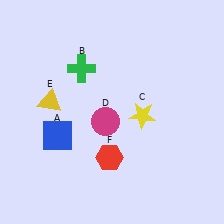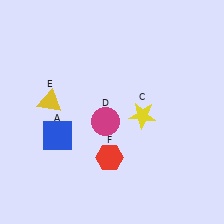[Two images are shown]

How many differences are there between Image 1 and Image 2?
There is 1 difference between the two images.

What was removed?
The green cross (B) was removed in Image 2.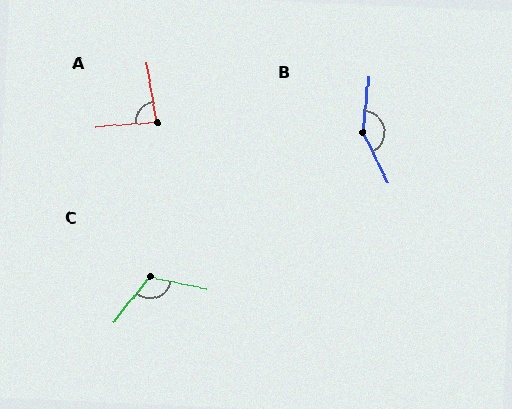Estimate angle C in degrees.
Approximately 118 degrees.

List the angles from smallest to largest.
A (84°), C (118°), B (147°).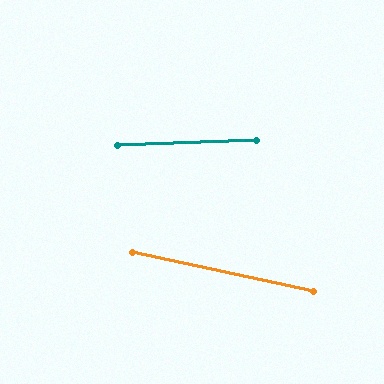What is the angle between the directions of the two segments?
Approximately 14 degrees.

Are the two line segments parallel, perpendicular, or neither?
Neither parallel nor perpendicular — they differ by about 14°.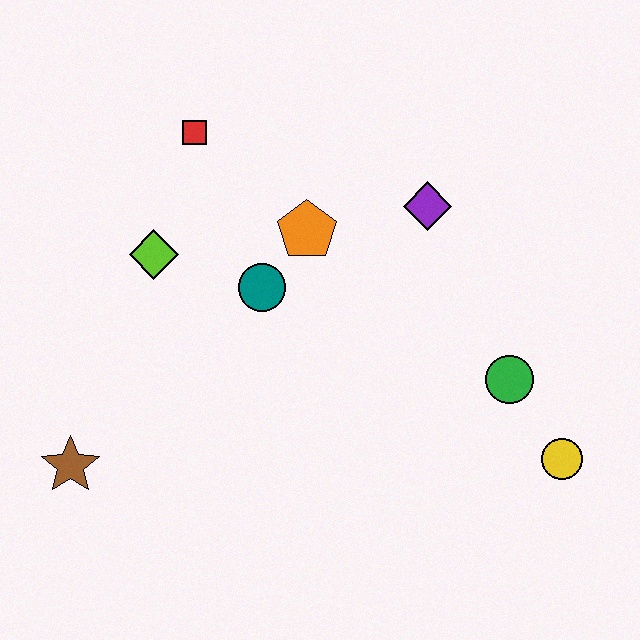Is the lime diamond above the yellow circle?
Yes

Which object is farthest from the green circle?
The brown star is farthest from the green circle.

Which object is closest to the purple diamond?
The orange pentagon is closest to the purple diamond.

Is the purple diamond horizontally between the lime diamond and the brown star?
No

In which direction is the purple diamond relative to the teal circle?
The purple diamond is to the right of the teal circle.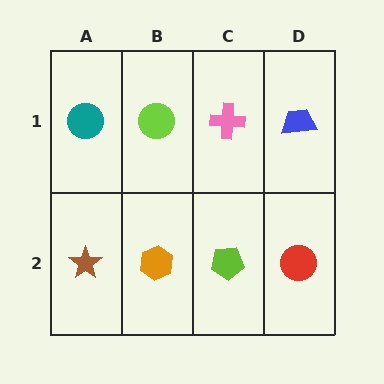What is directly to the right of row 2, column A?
An orange hexagon.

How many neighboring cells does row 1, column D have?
2.